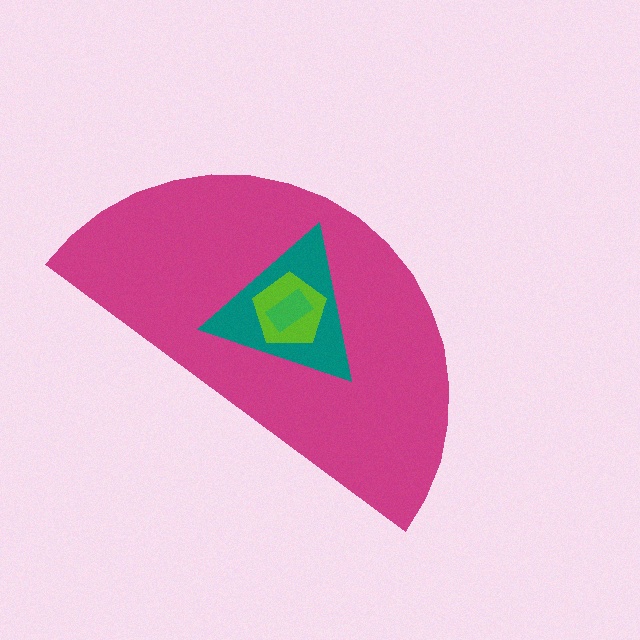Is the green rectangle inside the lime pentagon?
Yes.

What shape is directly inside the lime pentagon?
The green rectangle.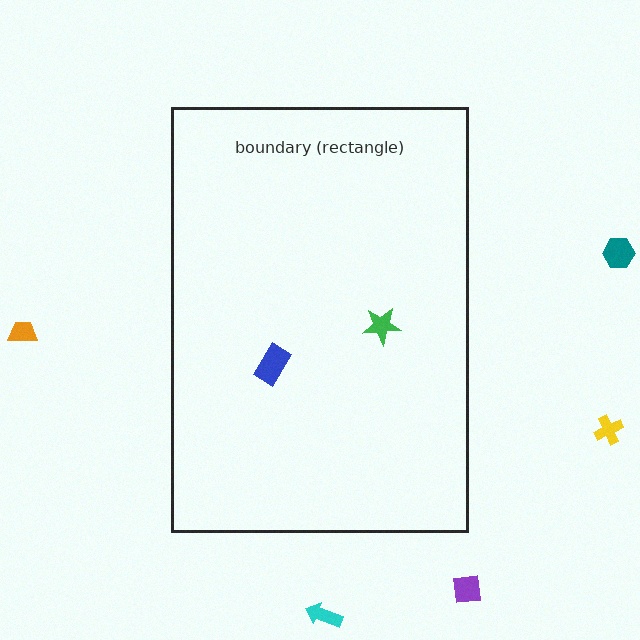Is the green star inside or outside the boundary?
Inside.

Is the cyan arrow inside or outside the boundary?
Outside.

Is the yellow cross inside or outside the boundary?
Outside.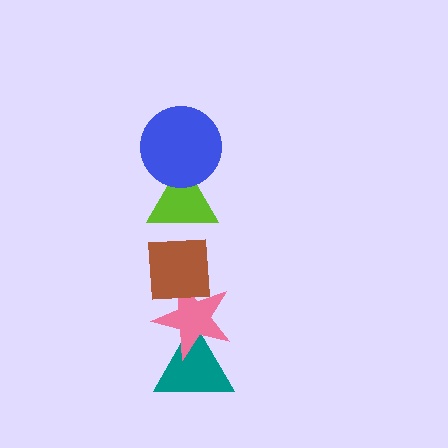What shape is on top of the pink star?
The brown square is on top of the pink star.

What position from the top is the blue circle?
The blue circle is 1st from the top.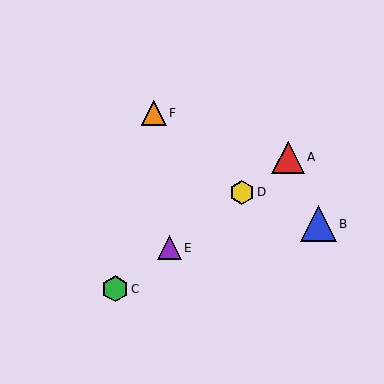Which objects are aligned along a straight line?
Objects A, C, D, E are aligned along a straight line.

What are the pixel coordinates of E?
Object E is at (169, 248).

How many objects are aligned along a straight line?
4 objects (A, C, D, E) are aligned along a straight line.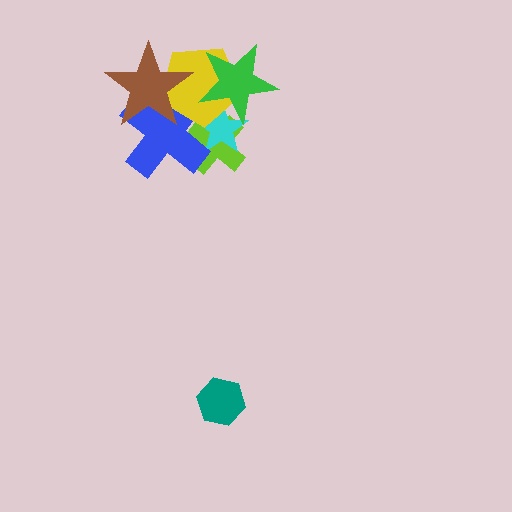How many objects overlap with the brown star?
2 objects overlap with the brown star.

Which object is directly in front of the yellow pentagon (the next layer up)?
The green star is directly in front of the yellow pentagon.